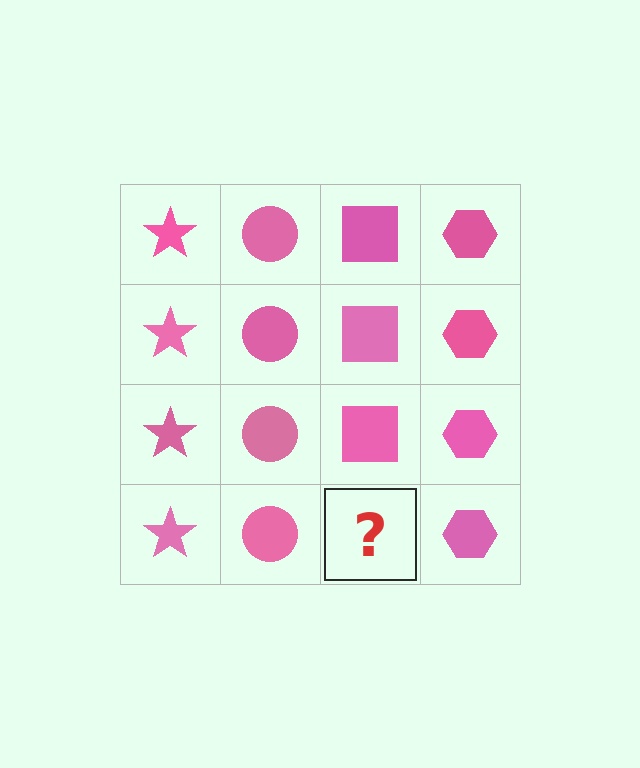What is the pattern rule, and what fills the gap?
The rule is that each column has a consistent shape. The gap should be filled with a pink square.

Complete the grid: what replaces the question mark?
The question mark should be replaced with a pink square.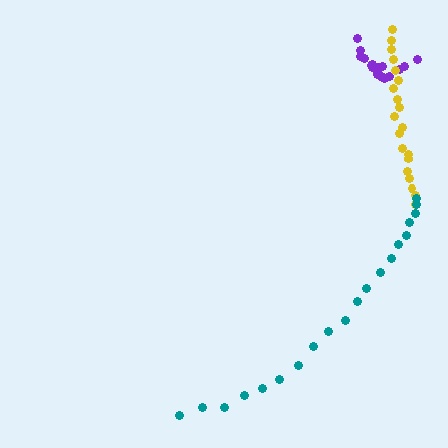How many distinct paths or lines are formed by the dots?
There are 3 distinct paths.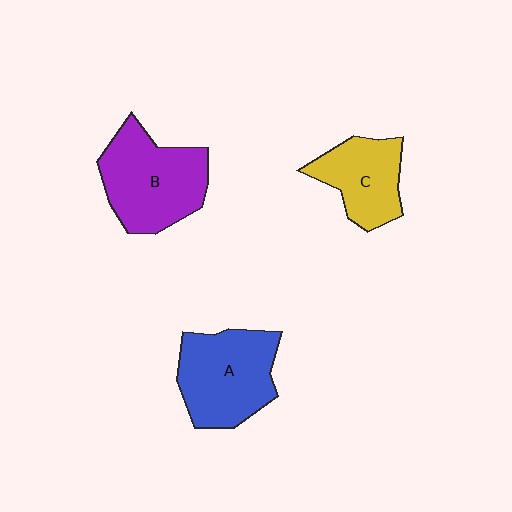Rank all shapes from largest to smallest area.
From largest to smallest: B (purple), A (blue), C (yellow).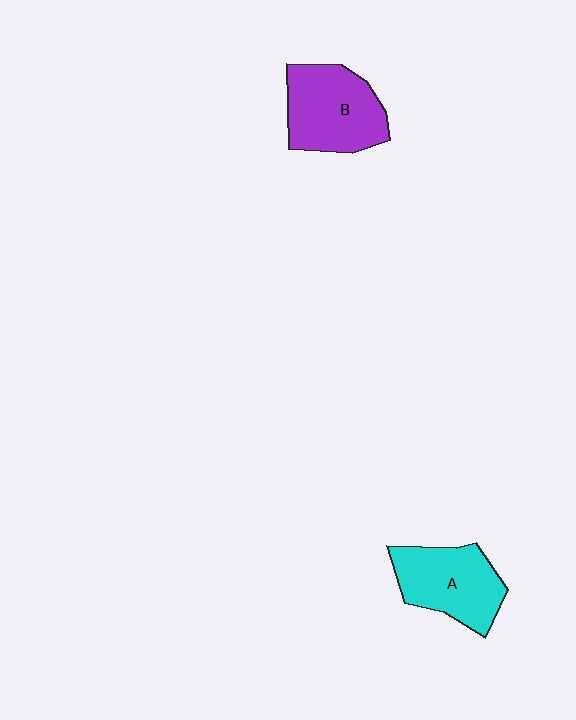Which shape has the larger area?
Shape B (purple).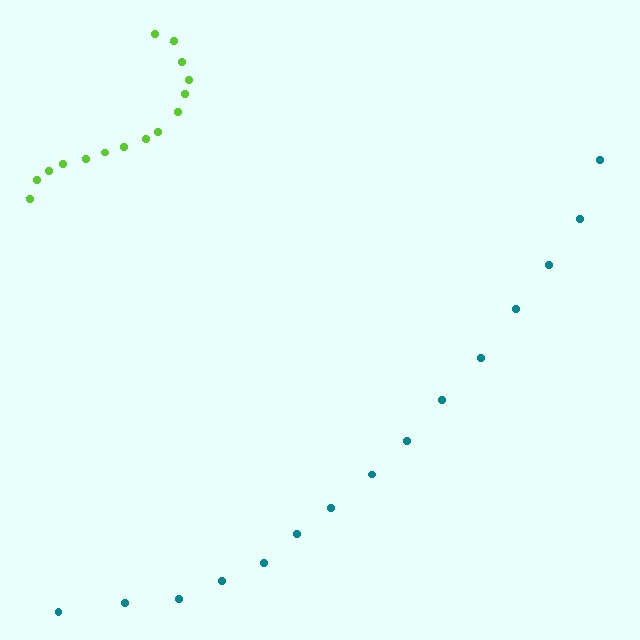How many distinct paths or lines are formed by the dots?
There are 2 distinct paths.